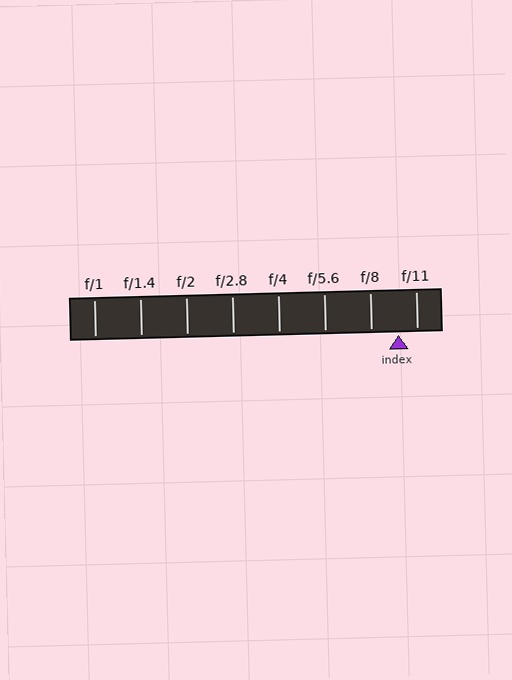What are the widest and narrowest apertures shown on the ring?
The widest aperture shown is f/1 and the narrowest is f/11.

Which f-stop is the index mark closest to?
The index mark is closest to f/11.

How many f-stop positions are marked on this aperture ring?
There are 8 f-stop positions marked.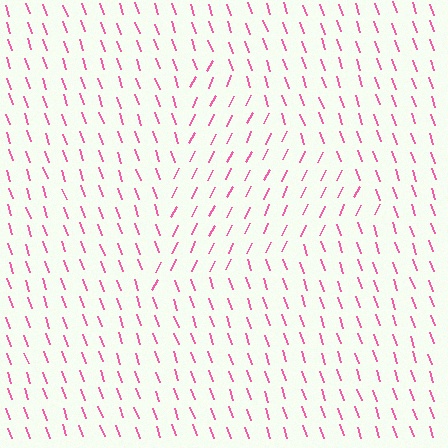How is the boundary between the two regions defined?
The boundary is defined purely by a change in line orientation (approximately 45 degrees difference). All lines are the same color and thickness.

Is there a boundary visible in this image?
Yes, there is a texture boundary formed by a change in line orientation.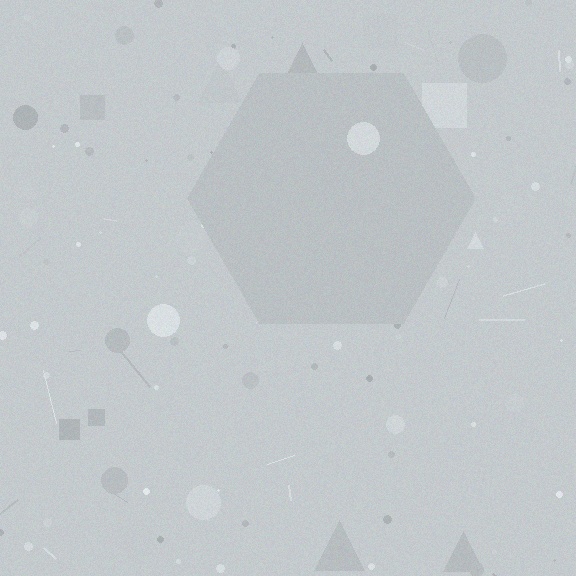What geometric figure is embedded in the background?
A hexagon is embedded in the background.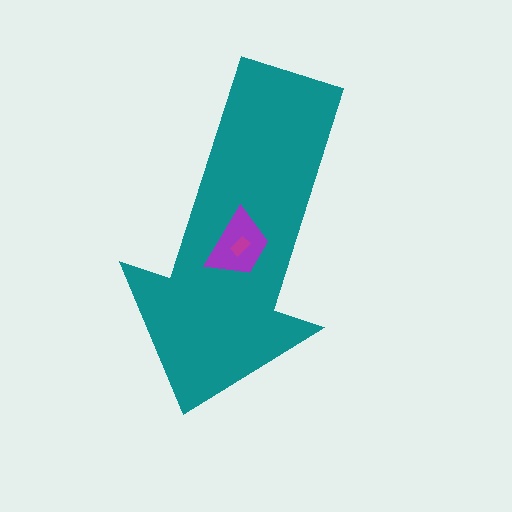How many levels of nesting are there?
3.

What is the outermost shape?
The teal arrow.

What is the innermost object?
The magenta rectangle.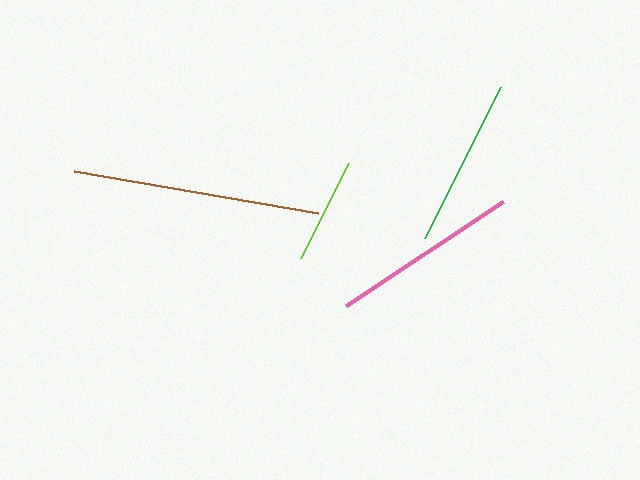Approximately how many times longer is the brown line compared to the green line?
The brown line is approximately 1.5 times the length of the green line.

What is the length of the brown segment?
The brown segment is approximately 248 pixels long.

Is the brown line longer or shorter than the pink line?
The brown line is longer than the pink line.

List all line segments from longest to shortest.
From longest to shortest: brown, pink, green, lime.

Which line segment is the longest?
The brown line is the longest at approximately 248 pixels.